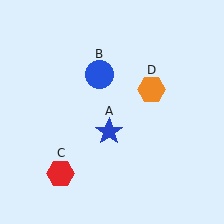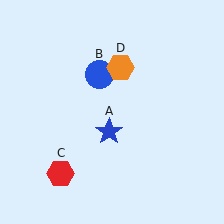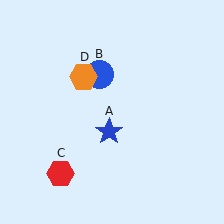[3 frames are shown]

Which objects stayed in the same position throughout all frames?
Blue star (object A) and blue circle (object B) and red hexagon (object C) remained stationary.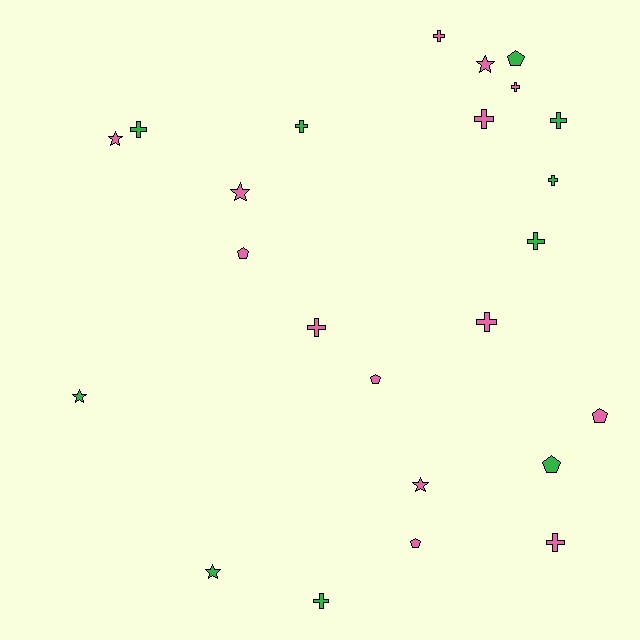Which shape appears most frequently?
Cross, with 12 objects.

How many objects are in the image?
There are 24 objects.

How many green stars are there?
There are 2 green stars.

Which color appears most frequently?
Pink, with 14 objects.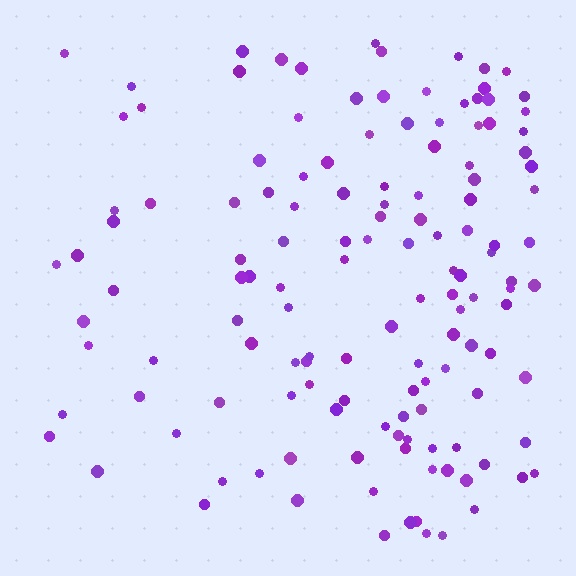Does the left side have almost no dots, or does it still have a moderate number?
Still a moderate number, just noticeably fewer than the right.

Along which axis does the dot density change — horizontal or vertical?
Horizontal.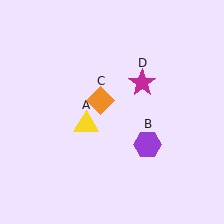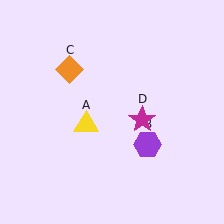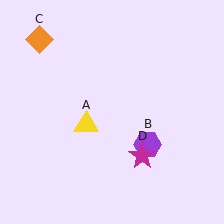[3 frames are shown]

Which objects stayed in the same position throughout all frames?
Yellow triangle (object A) and purple hexagon (object B) remained stationary.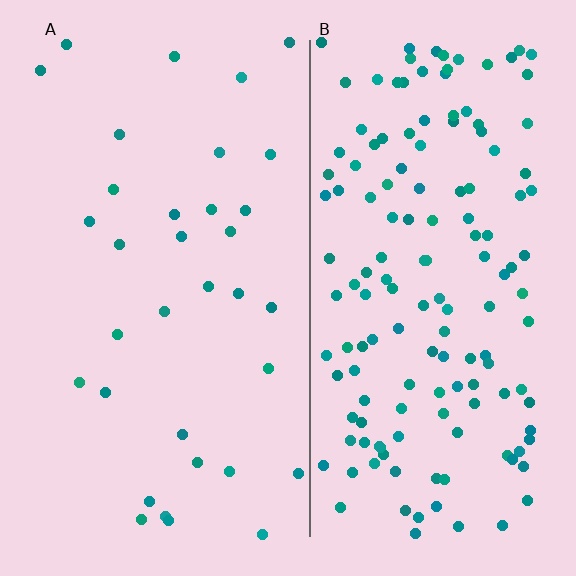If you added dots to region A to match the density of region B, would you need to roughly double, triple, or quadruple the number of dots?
Approximately quadruple.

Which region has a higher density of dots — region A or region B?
B (the right).